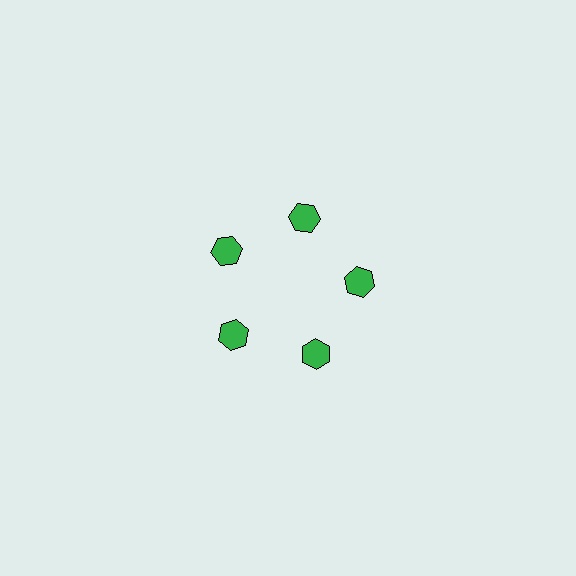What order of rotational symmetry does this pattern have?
This pattern has 5-fold rotational symmetry.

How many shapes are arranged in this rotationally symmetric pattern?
There are 5 shapes, arranged in 5 groups of 1.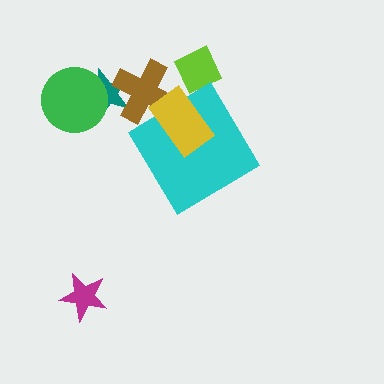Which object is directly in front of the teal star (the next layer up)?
The green circle is directly in front of the teal star.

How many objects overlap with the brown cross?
2 objects overlap with the brown cross.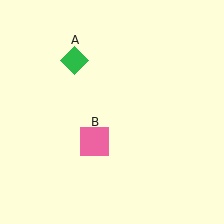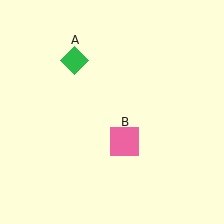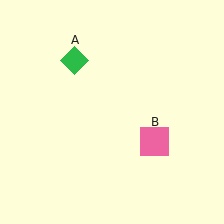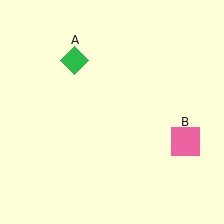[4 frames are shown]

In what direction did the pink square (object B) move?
The pink square (object B) moved right.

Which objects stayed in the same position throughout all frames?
Green diamond (object A) remained stationary.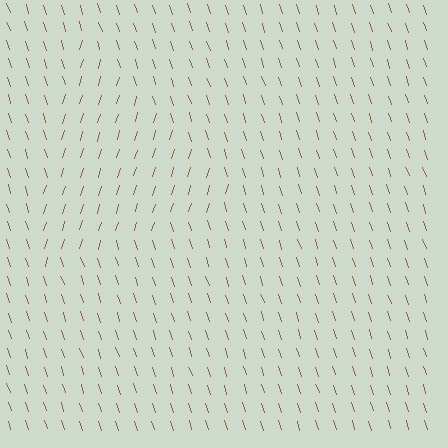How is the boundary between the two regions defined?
The boundary is defined purely by a change in line orientation (approximately 35 degrees difference). All lines are the same color and thickness.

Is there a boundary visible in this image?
Yes, there is a texture boundary formed by a change in line orientation.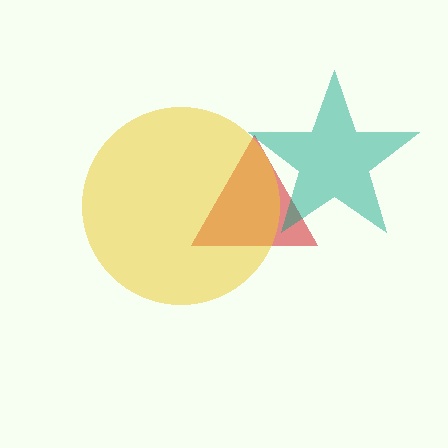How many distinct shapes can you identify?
There are 3 distinct shapes: a red triangle, a yellow circle, a teal star.